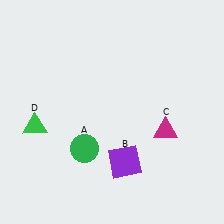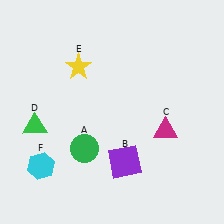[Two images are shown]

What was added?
A yellow star (E), a cyan hexagon (F) were added in Image 2.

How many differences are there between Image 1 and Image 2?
There are 2 differences between the two images.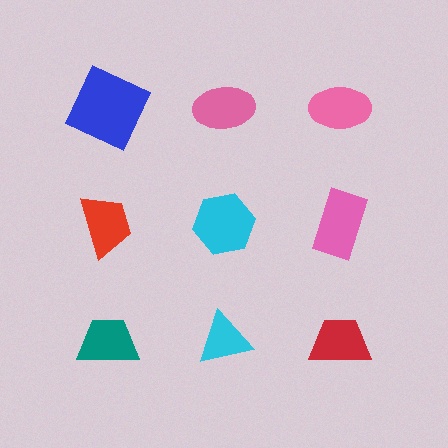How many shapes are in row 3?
3 shapes.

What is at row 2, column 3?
A pink rectangle.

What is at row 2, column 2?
A cyan hexagon.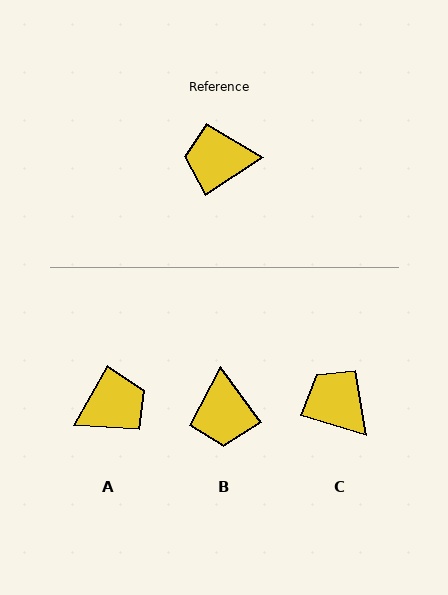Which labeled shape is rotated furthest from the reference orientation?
A, about 153 degrees away.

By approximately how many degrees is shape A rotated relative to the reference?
Approximately 153 degrees clockwise.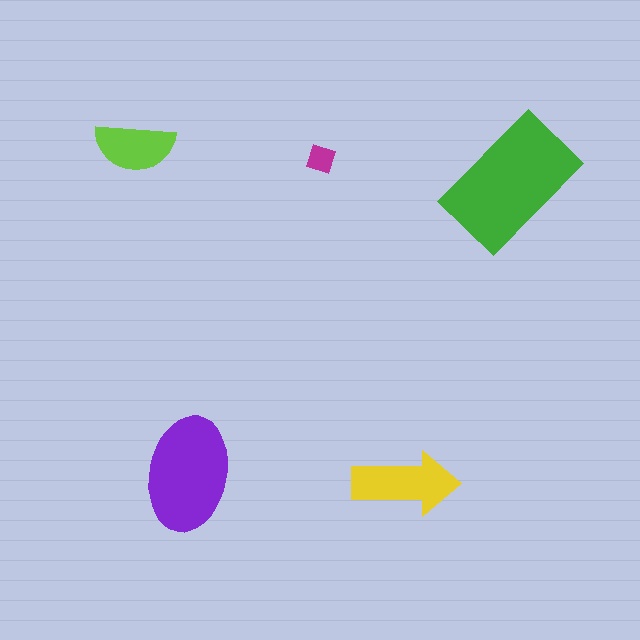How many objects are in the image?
There are 5 objects in the image.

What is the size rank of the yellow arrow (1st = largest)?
3rd.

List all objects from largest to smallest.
The green rectangle, the purple ellipse, the yellow arrow, the lime semicircle, the magenta diamond.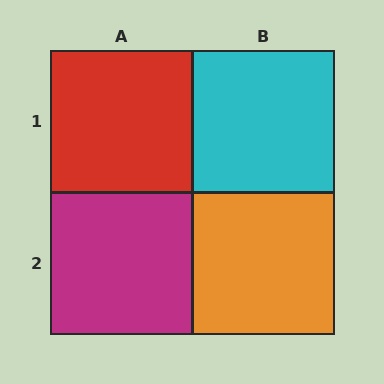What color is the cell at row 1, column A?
Red.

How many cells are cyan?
1 cell is cyan.